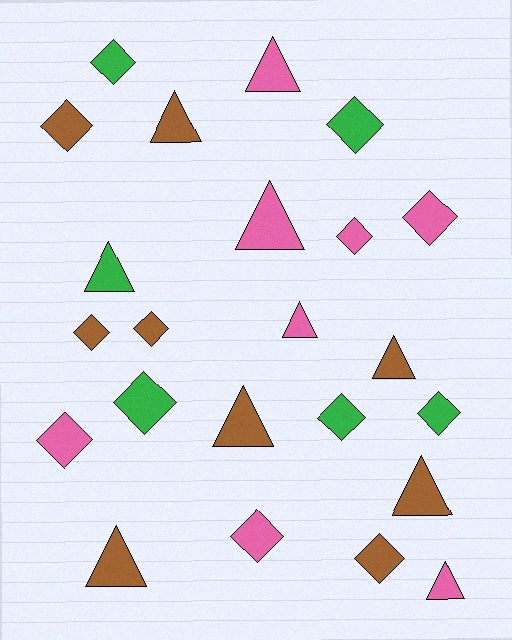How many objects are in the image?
There are 23 objects.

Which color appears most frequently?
Brown, with 9 objects.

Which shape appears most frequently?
Diamond, with 13 objects.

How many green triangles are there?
There is 1 green triangle.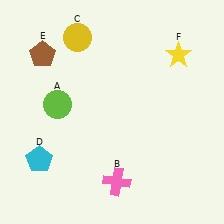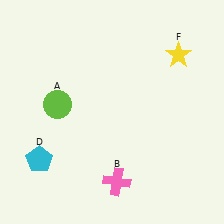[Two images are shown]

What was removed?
The brown pentagon (E), the yellow circle (C) were removed in Image 2.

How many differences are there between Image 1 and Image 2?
There are 2 differences between the two images.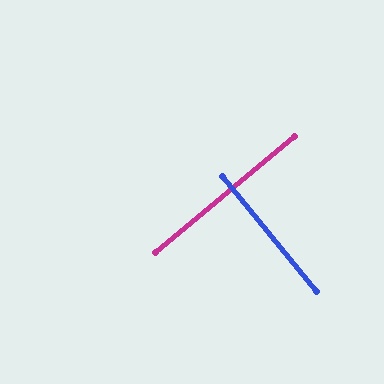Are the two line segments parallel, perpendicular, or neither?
Perpendicular — they meet at approximately 90°.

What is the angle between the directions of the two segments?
Approximately 90 degrees.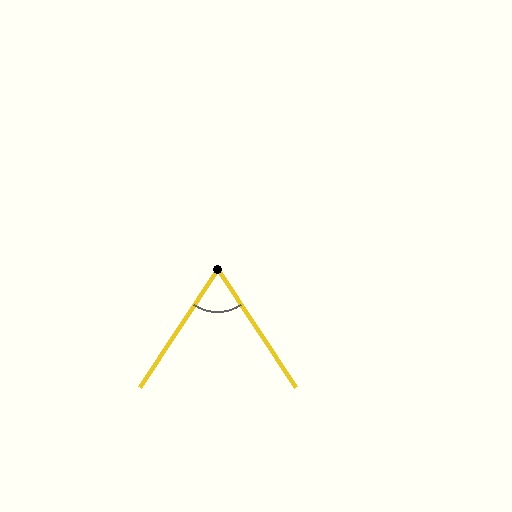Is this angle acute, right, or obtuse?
It is acute.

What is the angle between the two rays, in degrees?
Approximately 67 degrees.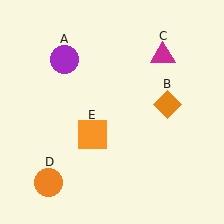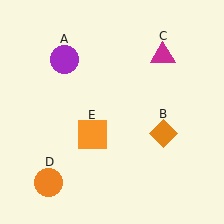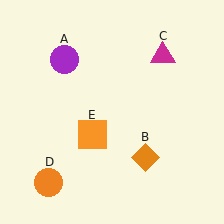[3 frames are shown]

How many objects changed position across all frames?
1 object changed position: orange diamond (object B).